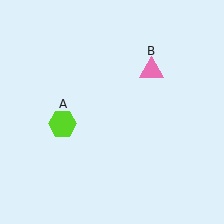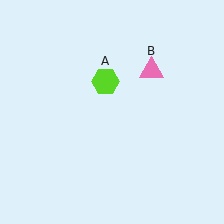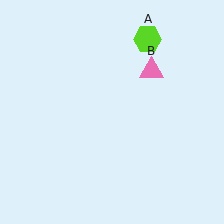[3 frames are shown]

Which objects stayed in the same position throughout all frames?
Pink triangle (object B) remained stationary.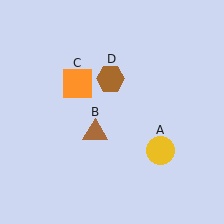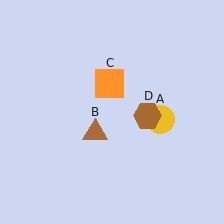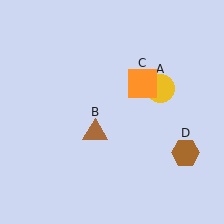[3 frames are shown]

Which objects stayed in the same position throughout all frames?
Brown triangle (object B) remained stationary.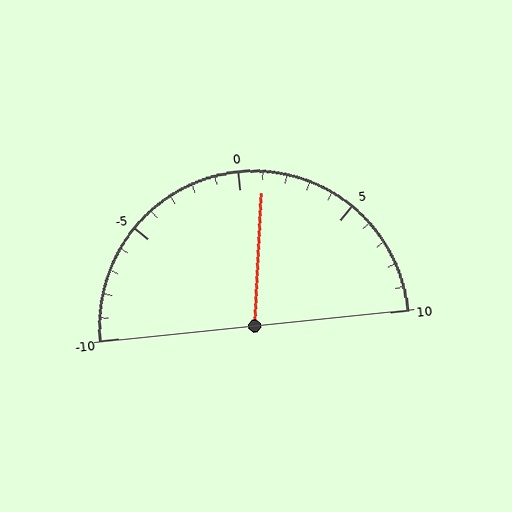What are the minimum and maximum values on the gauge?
The gauge ranges from -10 to 10.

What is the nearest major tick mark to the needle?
The nearest major tick mark is 0.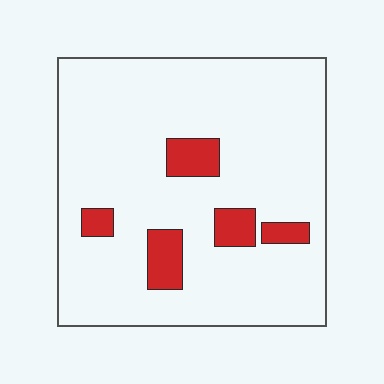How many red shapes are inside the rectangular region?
5.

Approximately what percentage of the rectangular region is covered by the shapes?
Approximately 10%.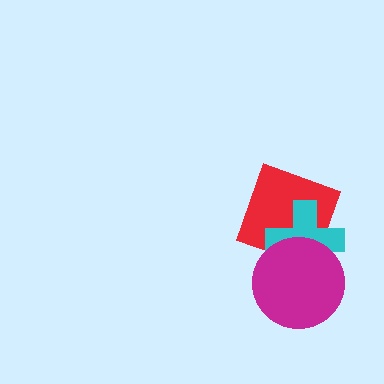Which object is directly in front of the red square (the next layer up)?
The cyan cross is directly in front of the red square.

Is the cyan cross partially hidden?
Yes, it is partially covered by another shape.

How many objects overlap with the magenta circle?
2 objects overlap with the magenta circle.